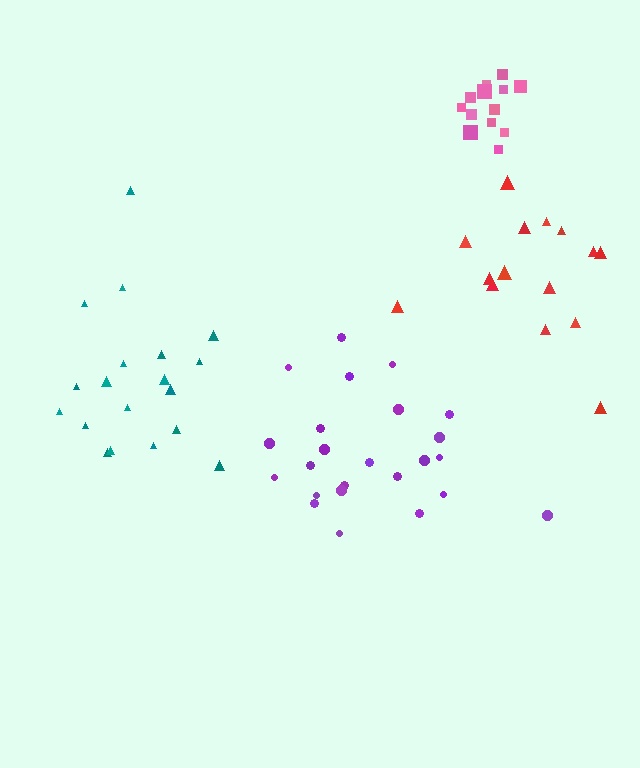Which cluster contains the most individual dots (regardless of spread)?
Purple (24).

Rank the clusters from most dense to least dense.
pink, purple, red, teal.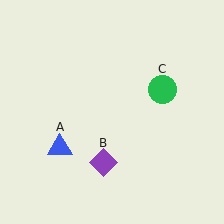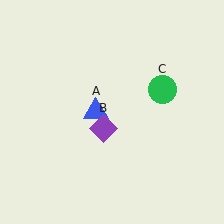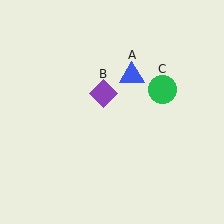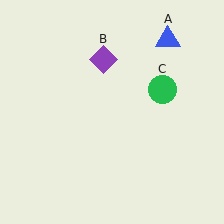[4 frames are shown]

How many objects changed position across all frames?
2 objects changed position: blue triangle (object A), purple diamond (object B).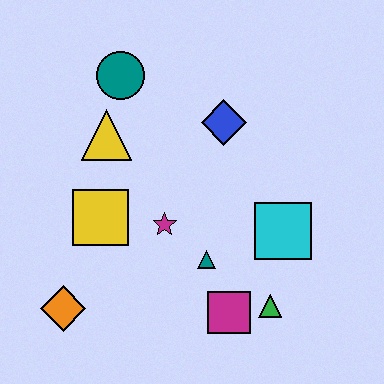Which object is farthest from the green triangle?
The teal circle is farthest from the green triangle.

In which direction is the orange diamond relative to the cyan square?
The orange diamond is to the left of the cyan square.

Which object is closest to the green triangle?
The magenta square is closest to the green triangle.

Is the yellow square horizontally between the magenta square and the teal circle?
No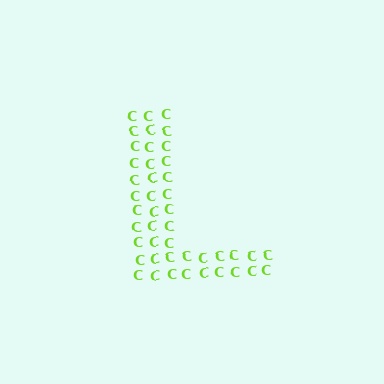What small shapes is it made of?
It is made of small letter C's.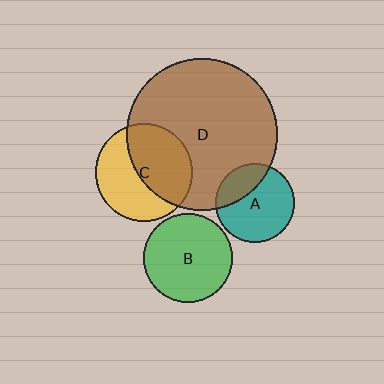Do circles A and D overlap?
Yes.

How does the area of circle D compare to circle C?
Approximately 2.4 times.